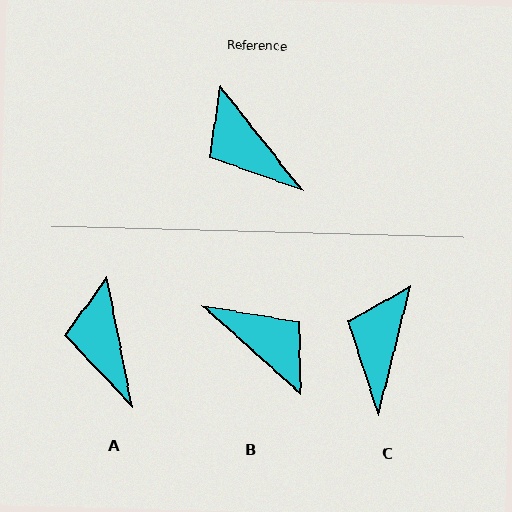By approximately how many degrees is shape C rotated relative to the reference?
Approximately 53 degrees clockwise.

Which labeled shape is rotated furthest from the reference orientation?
B, about 170 degrees away.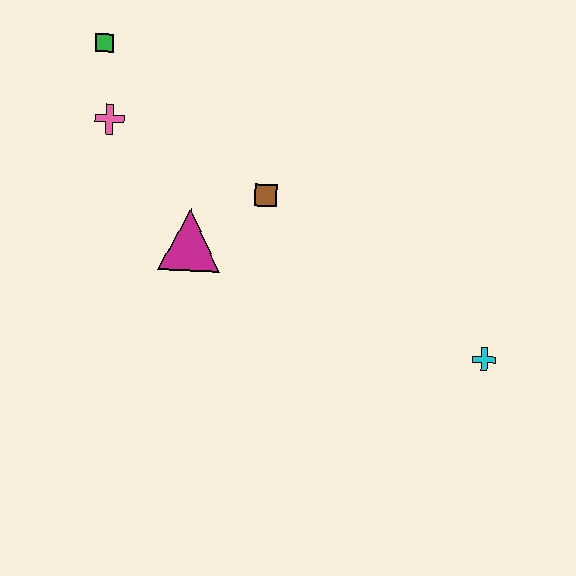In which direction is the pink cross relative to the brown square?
The pink cross is to the left of the brown square.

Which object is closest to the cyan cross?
The brown square is closest to the cyan cross.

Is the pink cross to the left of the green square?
No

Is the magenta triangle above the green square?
No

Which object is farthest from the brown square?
The cyan cross is farthest from the brown square.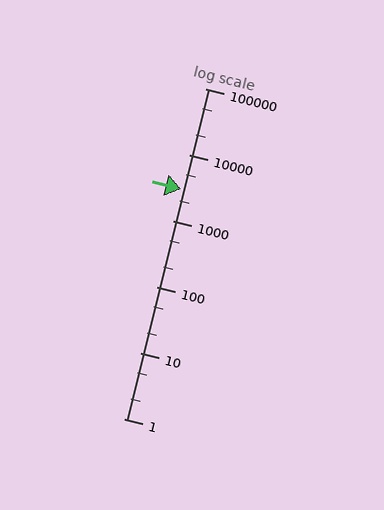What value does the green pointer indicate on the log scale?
The pointer indicates approximately 3000.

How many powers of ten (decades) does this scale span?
The scale spans 5 decades, from 1 to 100000.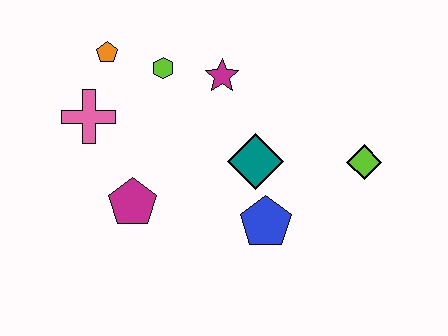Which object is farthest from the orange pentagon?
The lime diamond is farthest from the orange pentagon.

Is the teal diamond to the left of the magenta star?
No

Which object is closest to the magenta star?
The lime hexagon is closest to the magenta star.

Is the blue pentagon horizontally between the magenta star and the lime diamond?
Yes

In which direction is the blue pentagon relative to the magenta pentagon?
The blue pentagon is to the right of the magenta pentagon.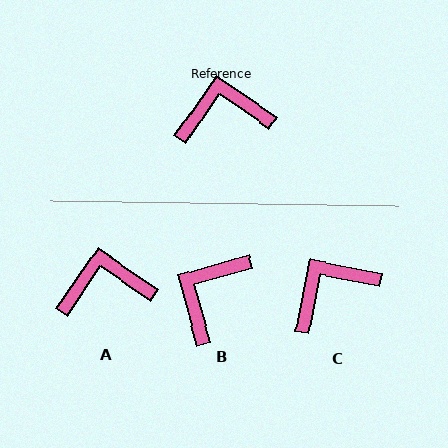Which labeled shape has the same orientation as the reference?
A.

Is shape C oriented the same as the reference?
No, it is off by about 23 degrees.